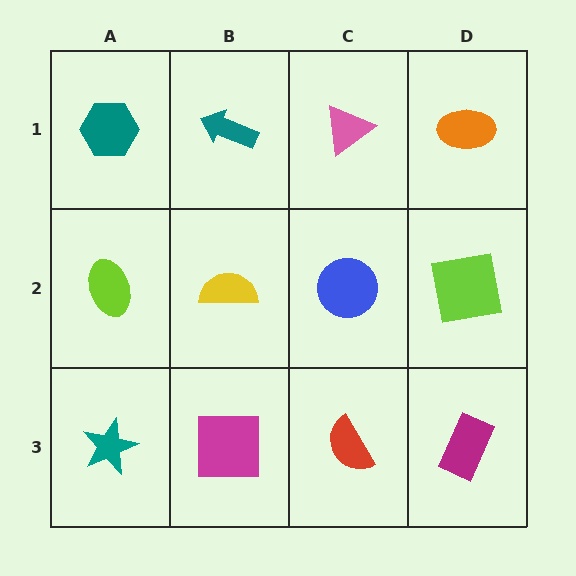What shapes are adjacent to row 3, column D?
A lime square (row 2, column D), a red semicircle (row 3, column C).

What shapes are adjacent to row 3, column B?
A yellow semicircle (row 2, column B), a teal star (row 3, column A), a red semicircle (row 3, column C).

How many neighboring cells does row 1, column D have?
2.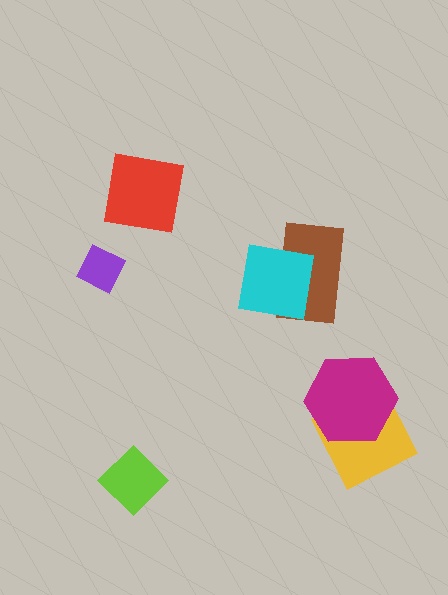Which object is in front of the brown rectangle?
The cyan square is in front of the brown rectangle.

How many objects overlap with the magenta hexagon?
1 object overlaps with the magenta hexagon.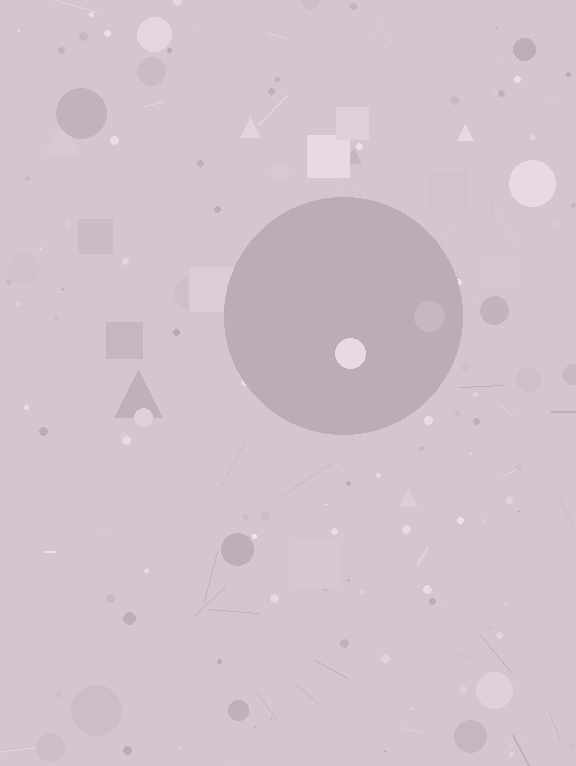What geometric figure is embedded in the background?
A circle is embedded in the background.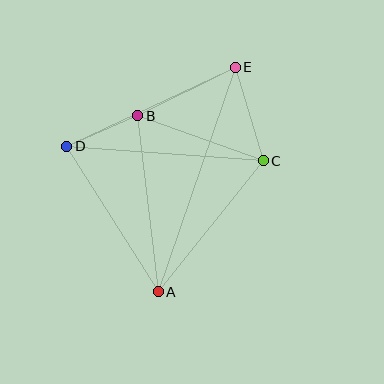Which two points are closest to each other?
Points B and D are closest to each other.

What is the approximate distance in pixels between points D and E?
The distance between D and E is approximately 186 pixels.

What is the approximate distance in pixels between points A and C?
The distance between A and C is approximately 168 pixels.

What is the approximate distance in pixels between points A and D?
The distance between A and D is approximately 172 pixels.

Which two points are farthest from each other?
Points A and E are farthest from each other.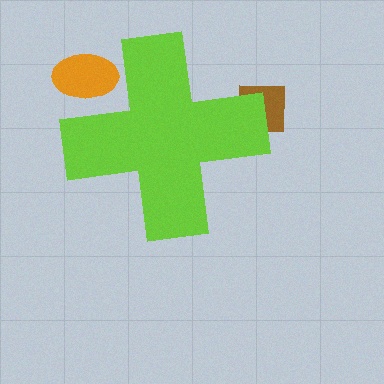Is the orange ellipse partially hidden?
Yes, the orange ellipse is partially hidden behind the lime cross.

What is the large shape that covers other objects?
A lime cross.